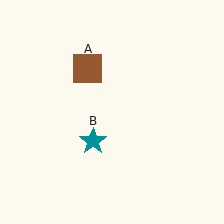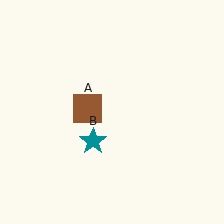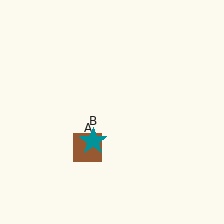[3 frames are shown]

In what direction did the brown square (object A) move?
The brown square (object A) moved down.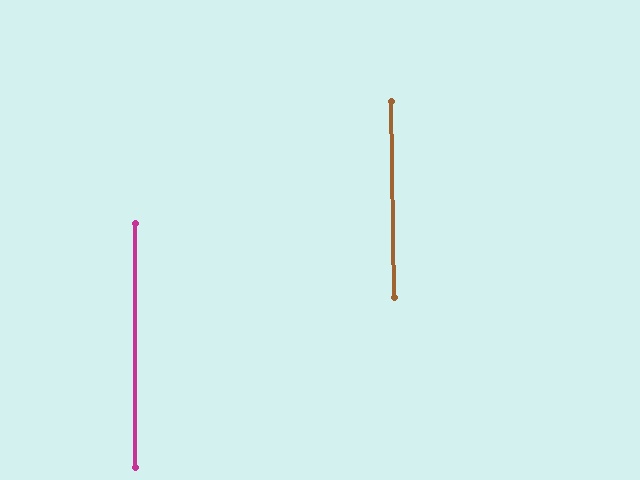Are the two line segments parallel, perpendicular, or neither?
Parallel — their directions differ by only 0.7°.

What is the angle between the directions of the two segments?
Approximately 1 degree.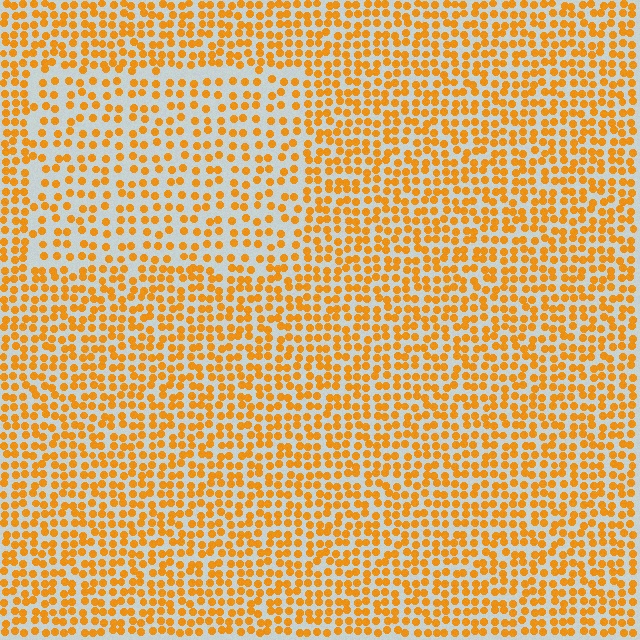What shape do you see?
I see a rectangle.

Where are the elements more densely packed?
The elements are more densely packed outside the rectangle boundary.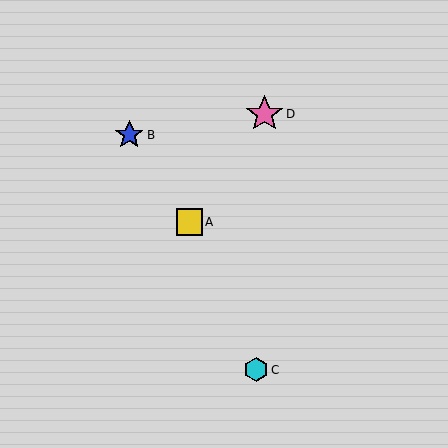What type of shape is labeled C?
Shape C is a cyan hexagon.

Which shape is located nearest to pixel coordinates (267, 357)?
The cyan hexagon (labeled C) at (256, 370) is nearest to that location.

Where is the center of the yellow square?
The center of the yellow square is at (189, 222).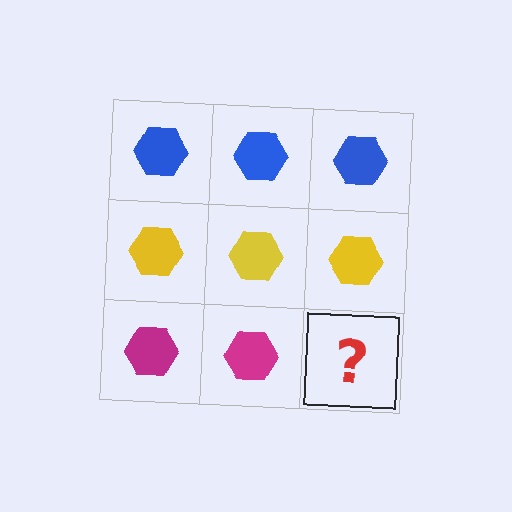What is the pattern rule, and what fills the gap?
The rule is that each row has a consistent color. The gap should be filled with a magenta hexagon.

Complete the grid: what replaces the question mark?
The question mark should be replaced with a magenta hexagon.